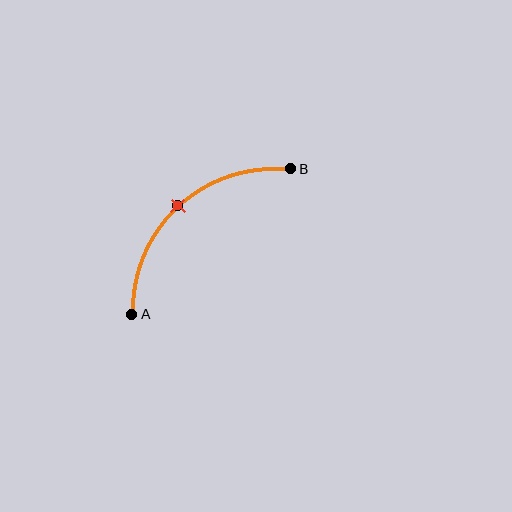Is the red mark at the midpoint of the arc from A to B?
Yes. The red mark lies on the arc at equal arc-length from both A and B — it is the arc midpoint.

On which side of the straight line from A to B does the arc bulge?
The arc bulges above and to the left of the straight line connecting A and B.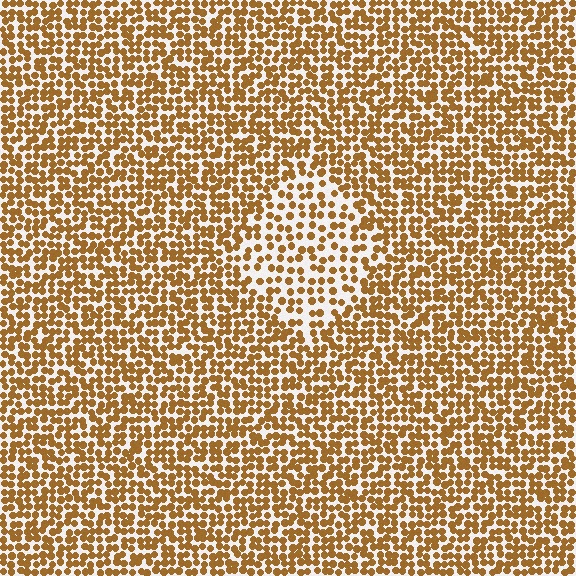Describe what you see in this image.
The image contains small brown elements arranged at two different densities. A diamond-shaped region is visible where the elements are less densely packed than the surrounding area.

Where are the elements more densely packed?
The elements are more densely packed outside the diamond boundary.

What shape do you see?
I see a diamond.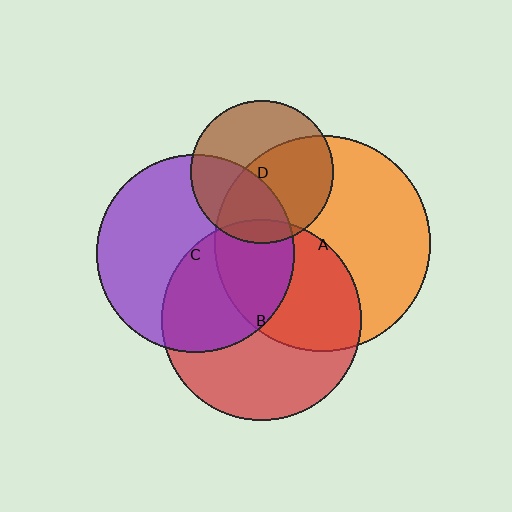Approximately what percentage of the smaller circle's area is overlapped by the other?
Approximately 45%.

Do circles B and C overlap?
Yes.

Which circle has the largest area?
Circle A (orange).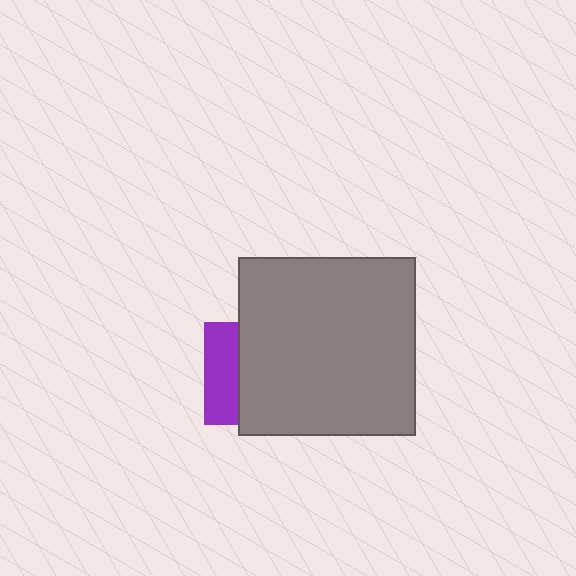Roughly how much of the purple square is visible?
A small part of it is visible (roughly 33%).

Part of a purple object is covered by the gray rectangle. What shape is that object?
It is a square.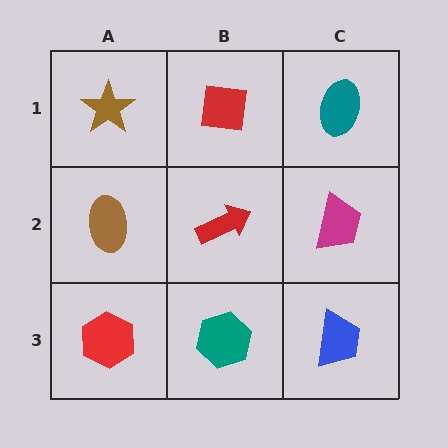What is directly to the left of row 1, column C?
A red square.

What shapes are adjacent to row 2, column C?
A teal ellipse (row 1, column C), a blue trapezoid (row 3, column C), a red arrow (row 2, column B).